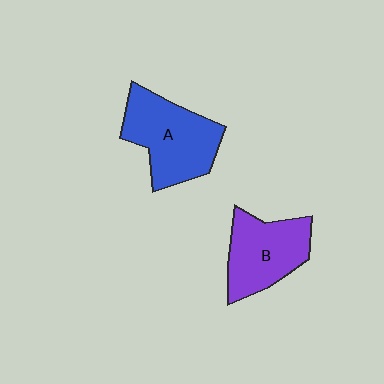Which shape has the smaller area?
Shape B (purple).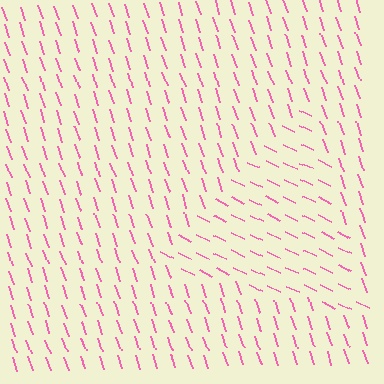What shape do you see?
I see a triangle.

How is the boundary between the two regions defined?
The boundary is defined purely by a change in line orientation (approximately 45 degrees difference). All lines are the same color and thickness.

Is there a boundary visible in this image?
Yes, there is a texture boundary formed by a change in line orientation.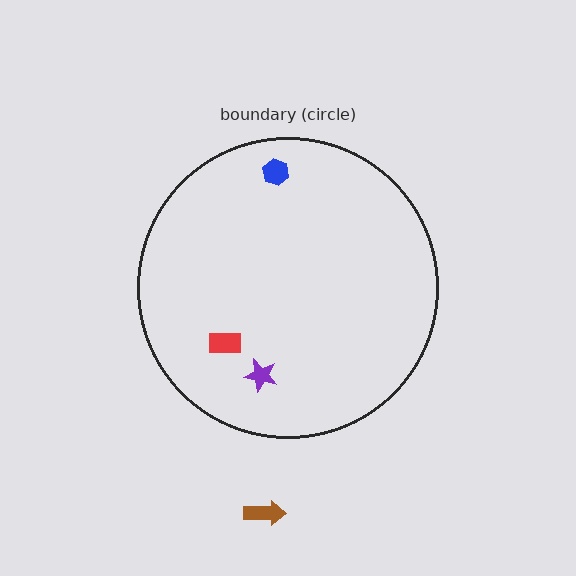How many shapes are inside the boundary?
3 inside, 1 outside.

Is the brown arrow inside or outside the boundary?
Outside.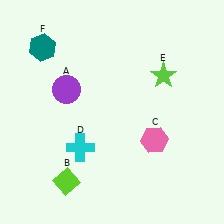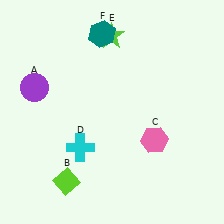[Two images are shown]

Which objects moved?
The objects that moved are: the purple circle (A), the lime star (E), the teal hexagon (F).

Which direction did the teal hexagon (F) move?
The teal hexagon (F) moved right.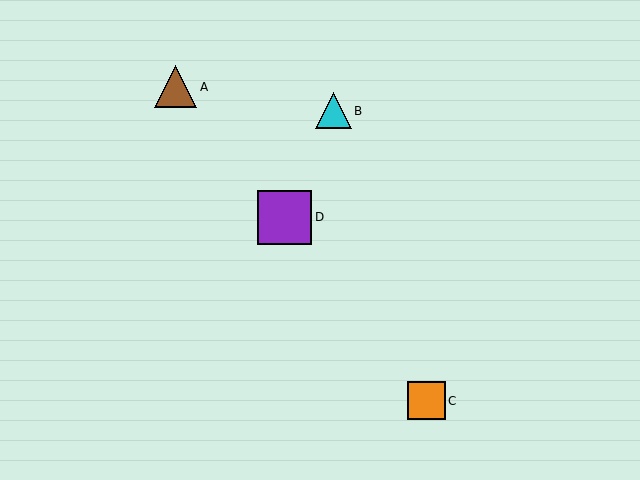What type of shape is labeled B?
Shape B is a cyan triangle.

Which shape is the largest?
The purple square (labeled D) is the largest.